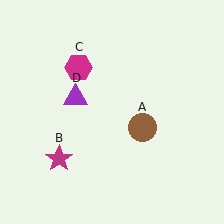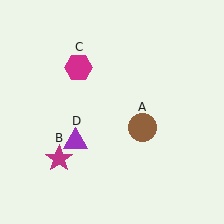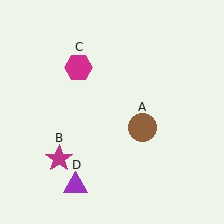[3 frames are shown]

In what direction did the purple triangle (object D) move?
The purple triangle (object D) moved down.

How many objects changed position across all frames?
1 object changed position: purple triangle (object D).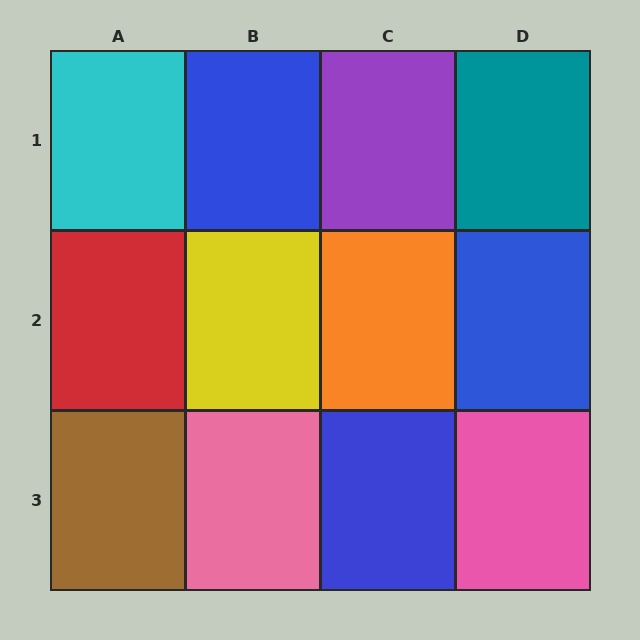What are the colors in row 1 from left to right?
Cyan, blue, purple, teal.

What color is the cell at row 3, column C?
Blue.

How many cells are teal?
1 cell is teal.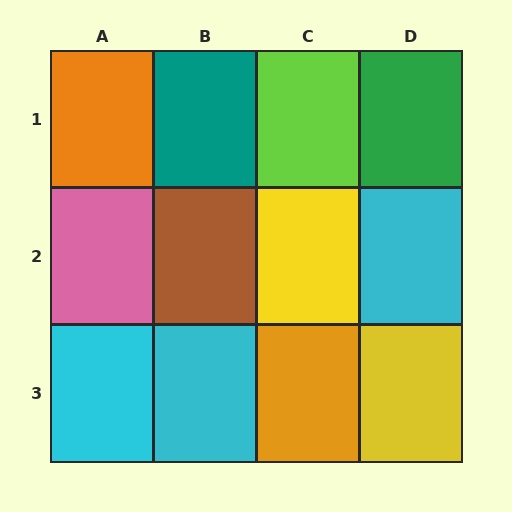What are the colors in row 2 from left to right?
Pink, brown, yellow, cyan.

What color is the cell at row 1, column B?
Teal.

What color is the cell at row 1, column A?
Orange.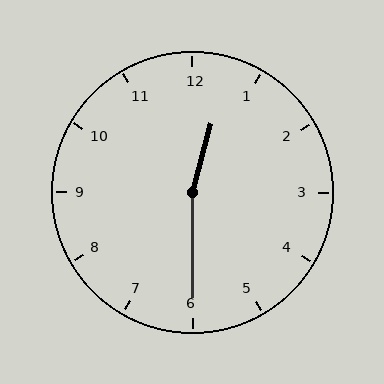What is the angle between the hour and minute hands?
Approximately 165 degrees.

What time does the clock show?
12:30.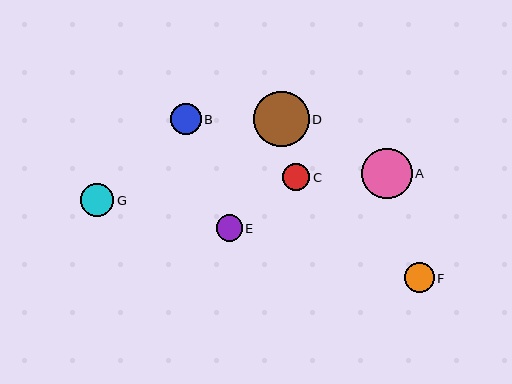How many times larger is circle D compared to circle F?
Circle D is approximately 1.9 times the size of circle F.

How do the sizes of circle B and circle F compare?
Circle B and circle F are approximately the same size.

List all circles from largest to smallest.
From largest to smallest: D, A, G, B, F, C, E.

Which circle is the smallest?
Circle E is the smallest with a size of approximately 26 pixels.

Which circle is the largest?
Circle D is the largest with a size of approximately 56 pixels.